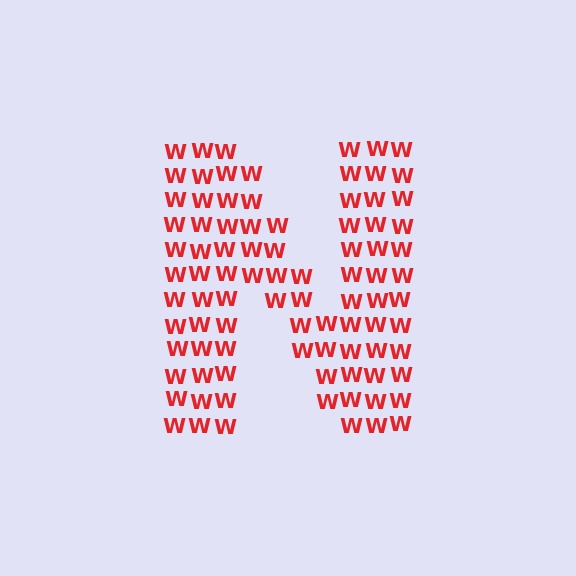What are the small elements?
The small elements are letter W's.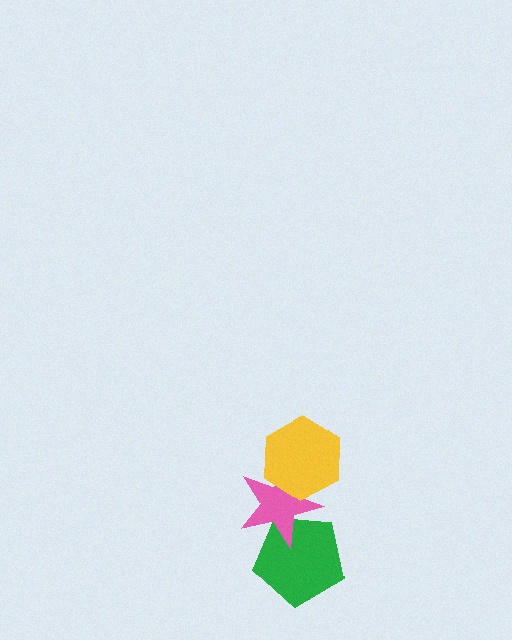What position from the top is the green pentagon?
The green pentagon is 3rd from the top.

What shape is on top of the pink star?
The yellow hexagon is on top of the pink star.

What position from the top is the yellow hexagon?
The yellow hexagon is 1st from the top.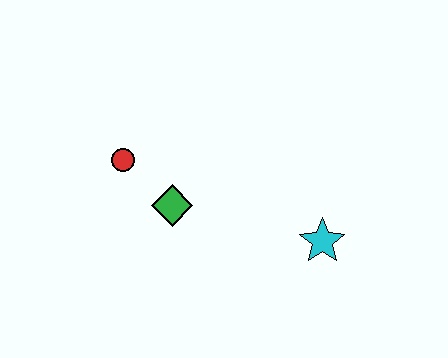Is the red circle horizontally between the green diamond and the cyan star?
No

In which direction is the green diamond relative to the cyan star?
The green diamond is to the left of the cyan star.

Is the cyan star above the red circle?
No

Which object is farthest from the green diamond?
The cyan star is farthest from the green diamond.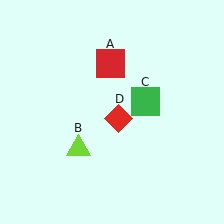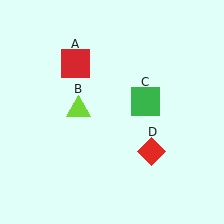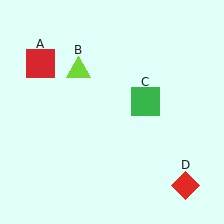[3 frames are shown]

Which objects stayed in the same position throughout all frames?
Green square (object C) remained stationary.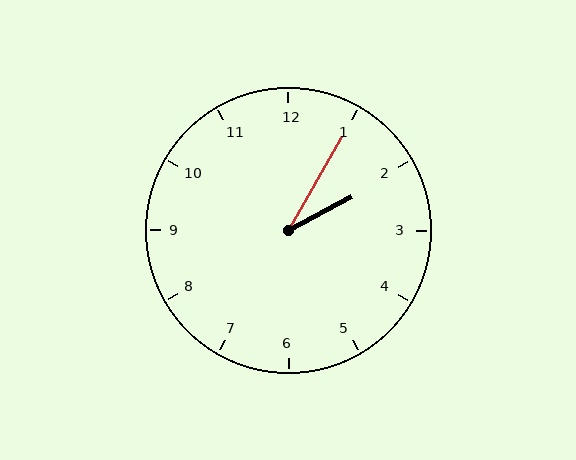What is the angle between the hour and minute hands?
Approximately 32 degrees.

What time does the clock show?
2:05.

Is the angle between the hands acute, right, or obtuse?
It is acute.